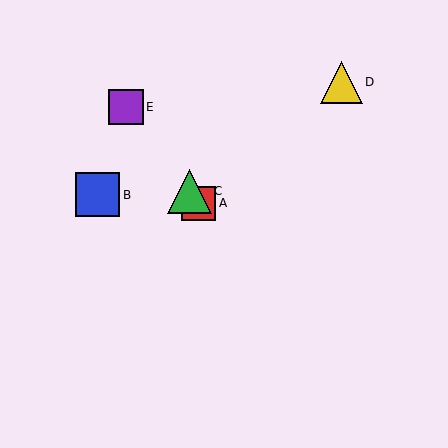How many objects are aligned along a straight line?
3 objects (A, C, E) are aligned along a straight line.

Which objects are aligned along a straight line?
Objects A, C, E are aligned along a straight line.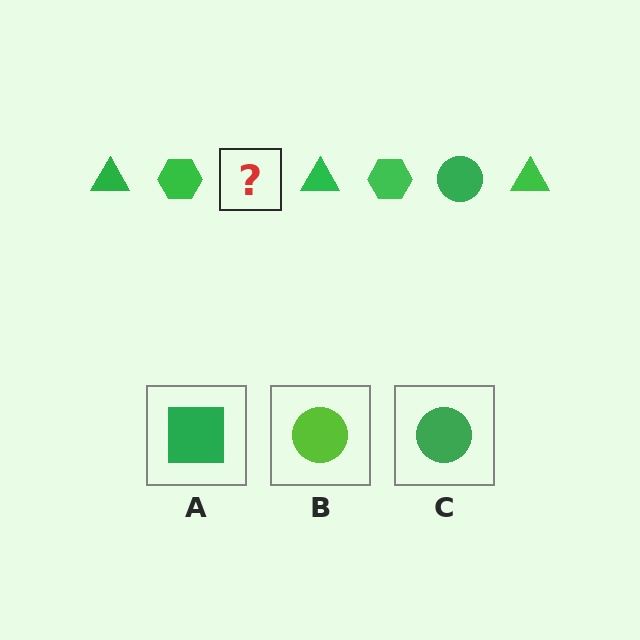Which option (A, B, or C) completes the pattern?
C.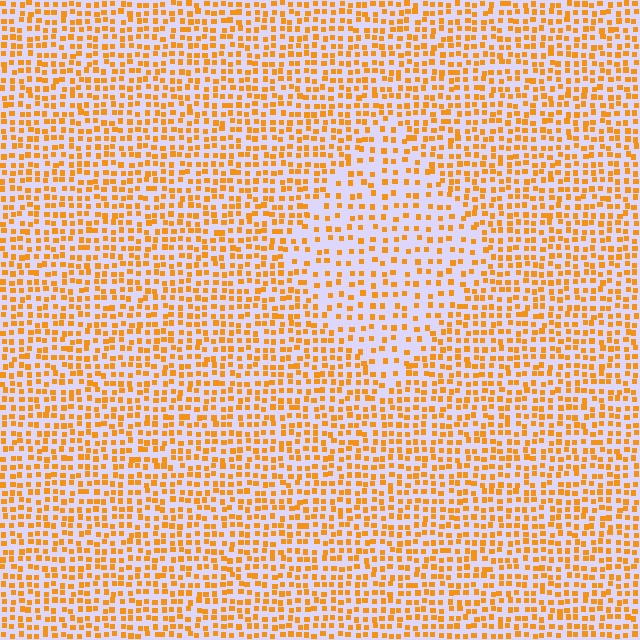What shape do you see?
I see a diamond.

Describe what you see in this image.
The image contains small orange elements arranged at two different densities. A diamond-shaped region is visible where the elements are less densely packed than the surrounding area.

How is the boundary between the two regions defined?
The boundary is defined by a change in element density (approximately 1.8x ratio). All elements are the same color, size, and shape.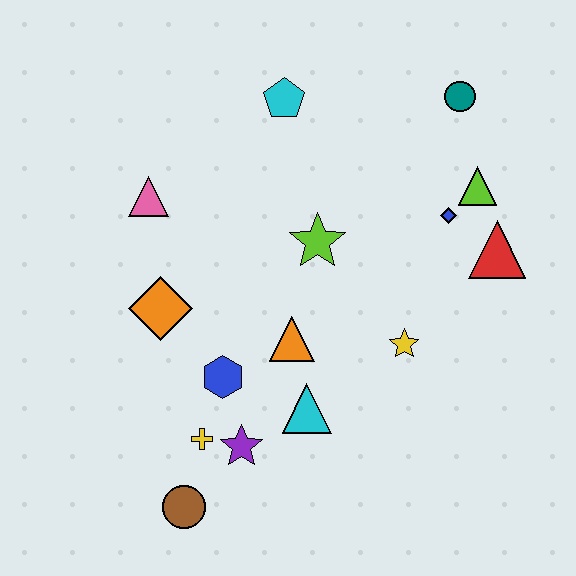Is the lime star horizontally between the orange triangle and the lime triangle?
Yes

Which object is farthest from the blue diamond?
The brown circle is farthest from the blue diamond.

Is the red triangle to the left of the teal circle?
No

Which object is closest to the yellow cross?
The purple star is closest to the yellow cross.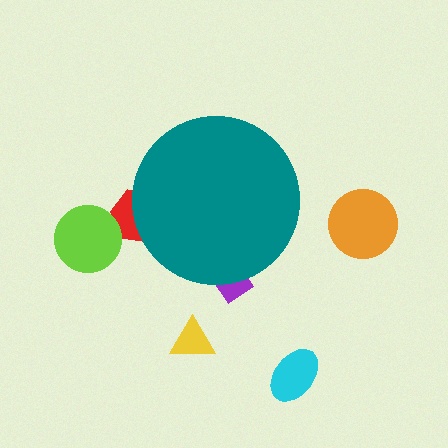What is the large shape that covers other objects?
A teal circle.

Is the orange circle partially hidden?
No, the orange circle is fully visible.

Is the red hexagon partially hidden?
Yes, the red hexagon is partially hidden behind the teal circle.